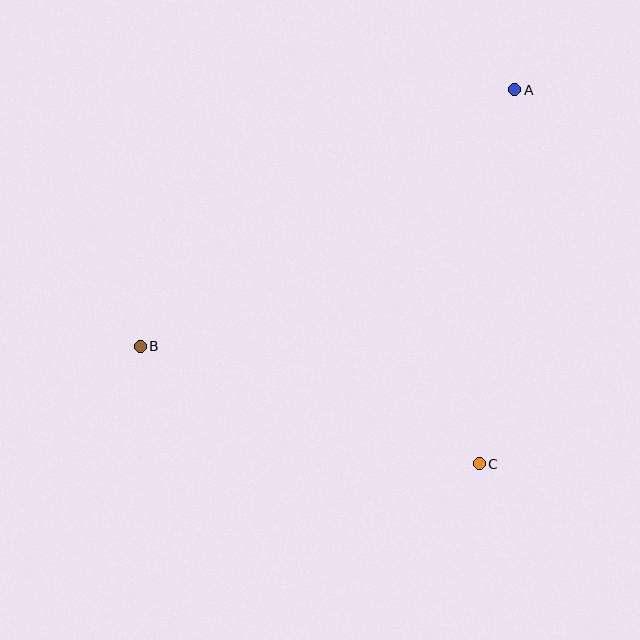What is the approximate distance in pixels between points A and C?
The distance between A and C is approximately 375 pixels.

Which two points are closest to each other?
Points B and C are closest to each other.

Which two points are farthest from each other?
Points A and B are farthest from each other.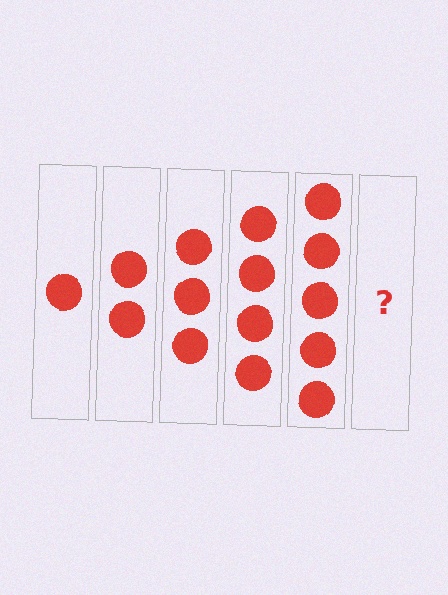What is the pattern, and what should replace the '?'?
The pattern is that each step adds one more circle. The '?' should be 6 circles.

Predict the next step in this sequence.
The next step is 6 circles.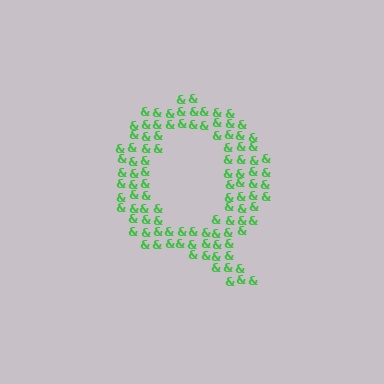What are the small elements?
The small elements are ampersands.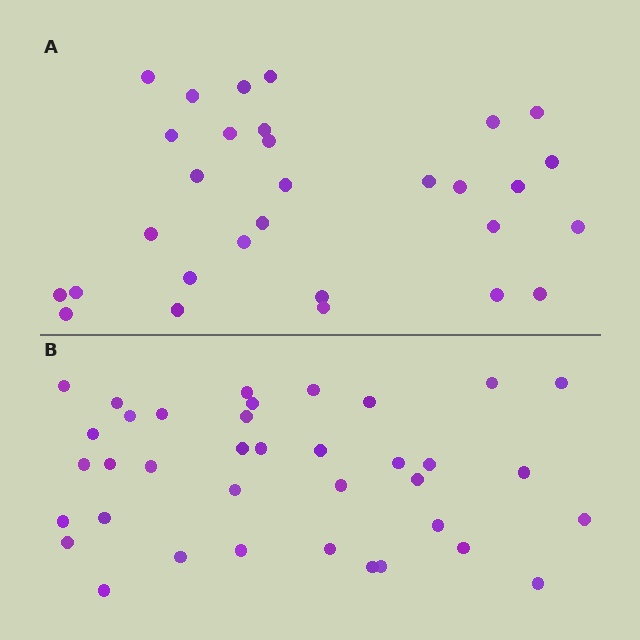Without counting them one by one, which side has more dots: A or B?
Region B (the bottom region) has more dots.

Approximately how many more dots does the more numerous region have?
Region B has roughly 8 or so more dots than region A.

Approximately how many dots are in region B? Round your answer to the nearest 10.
About 40 dots. (The exact count is 37, which rounds to 40.)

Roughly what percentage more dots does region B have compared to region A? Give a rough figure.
About 25% more.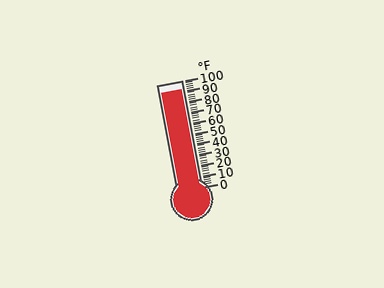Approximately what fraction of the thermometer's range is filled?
The thermometer is filled to approximately 90% of its range.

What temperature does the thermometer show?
The thermometer shows approximately 92°F.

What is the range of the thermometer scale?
The thermometer scale ranges from 0°F to 100°F.